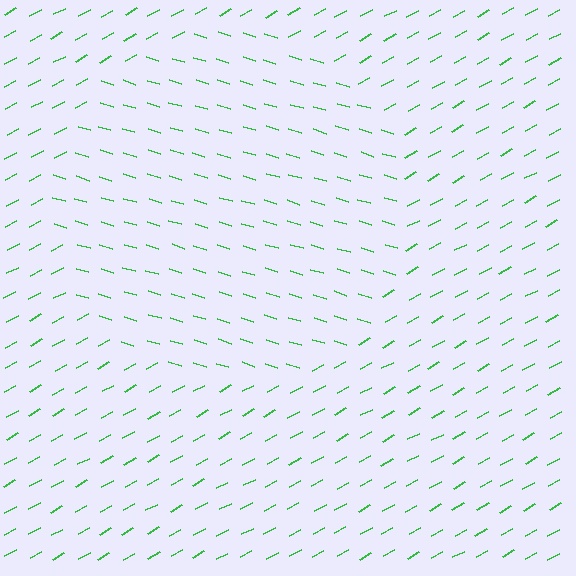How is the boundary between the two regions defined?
The boundary is defined purely by a change in line orientation (approximately 45 degrees difference). All lines are the same color and thickness.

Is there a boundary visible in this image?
Yes, there is a texture boundary formed by a change in line orientation.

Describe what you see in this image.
The image is filled with small green line segments. A circle region in the image has lines oriented differently from the surrounding lines, creating a visible texture boundary.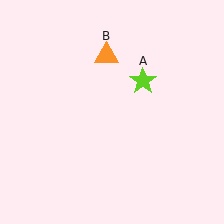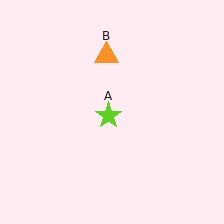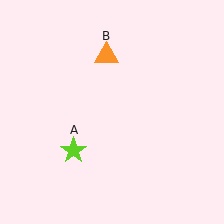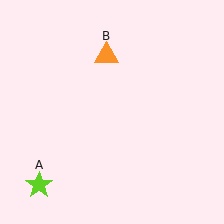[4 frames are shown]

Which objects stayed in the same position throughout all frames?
Orange triangle (object B) remained stationary.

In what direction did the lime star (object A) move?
The lime star (object A) moved down and to the left.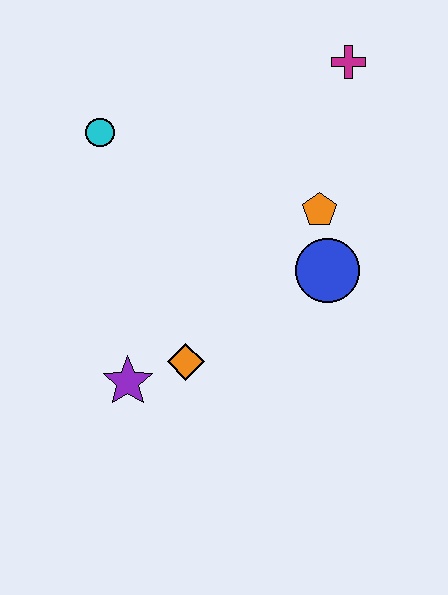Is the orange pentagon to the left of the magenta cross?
Yes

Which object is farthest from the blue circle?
The cyan circle is farthest from the blue circle.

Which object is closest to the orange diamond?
The purple star is closest to the orange diamond.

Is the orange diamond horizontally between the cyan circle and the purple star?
No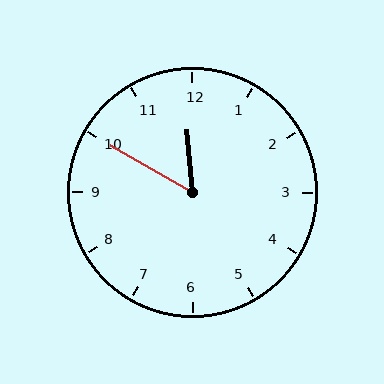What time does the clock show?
11:50.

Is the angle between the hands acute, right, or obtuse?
It is acute.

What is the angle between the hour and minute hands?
Approximately 55 degrees.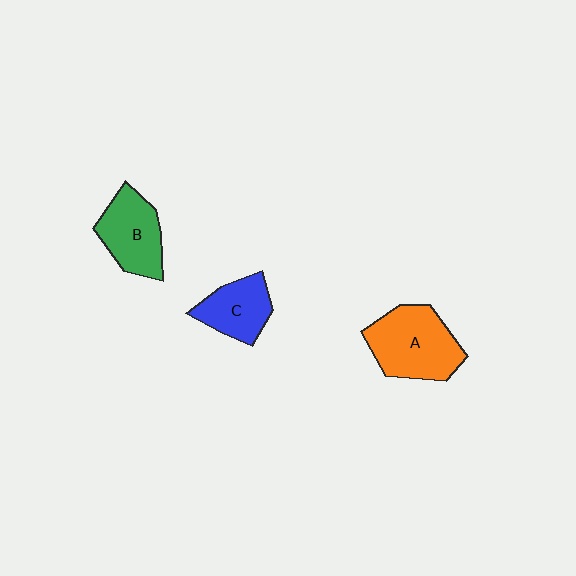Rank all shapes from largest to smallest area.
From largest to smallest: A (orange), B (green), C (blue).